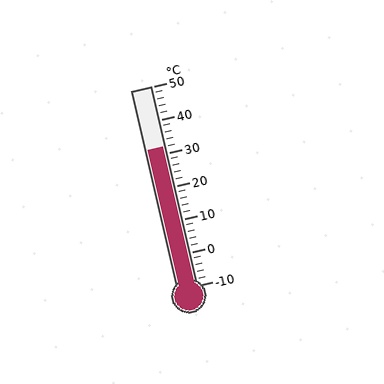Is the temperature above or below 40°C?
The temperature is below 40°C.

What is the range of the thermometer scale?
The thermometer scale ranges from -10°C to 50°C.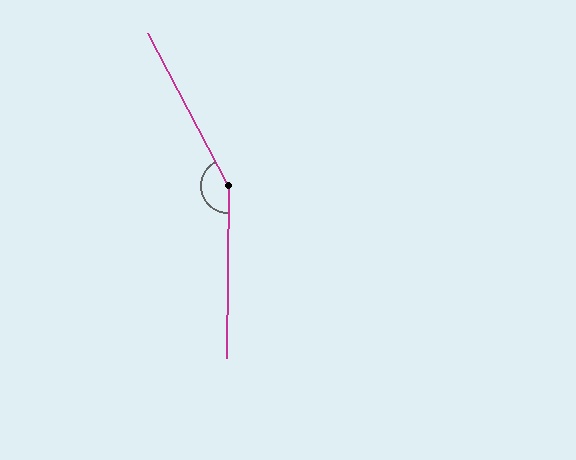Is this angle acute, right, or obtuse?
It is obtuse.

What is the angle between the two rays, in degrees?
Approximately 152 degrees.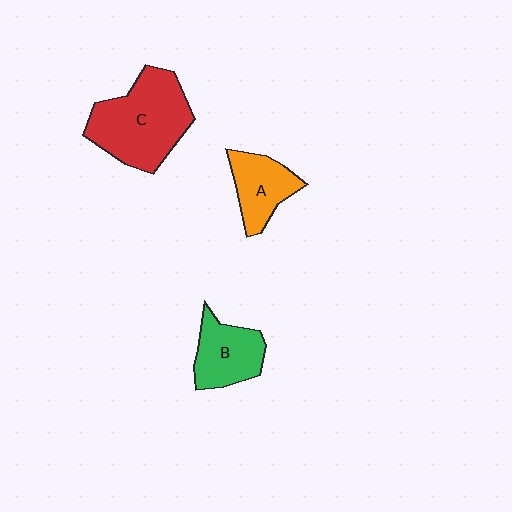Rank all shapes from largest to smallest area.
From largest to smallest: C (red), B (green), A (orange).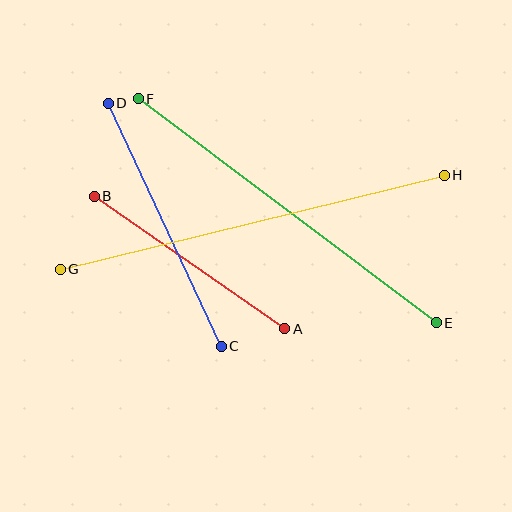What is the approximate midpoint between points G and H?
The midpoint is at approximately (252, 222) pixels.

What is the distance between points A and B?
The distance is approximately 232 pixels.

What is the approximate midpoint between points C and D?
The midpoint is at approximately (165, 225) pixels.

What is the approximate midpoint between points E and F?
The midpoint is at approximately (287, 211) pixels.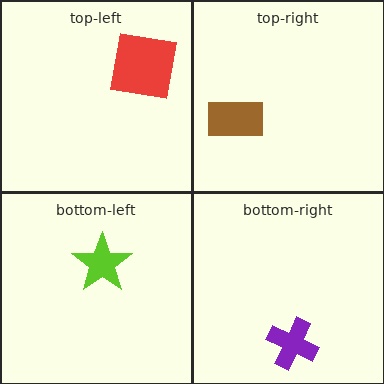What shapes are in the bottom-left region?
The lime star.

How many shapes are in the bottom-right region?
1.